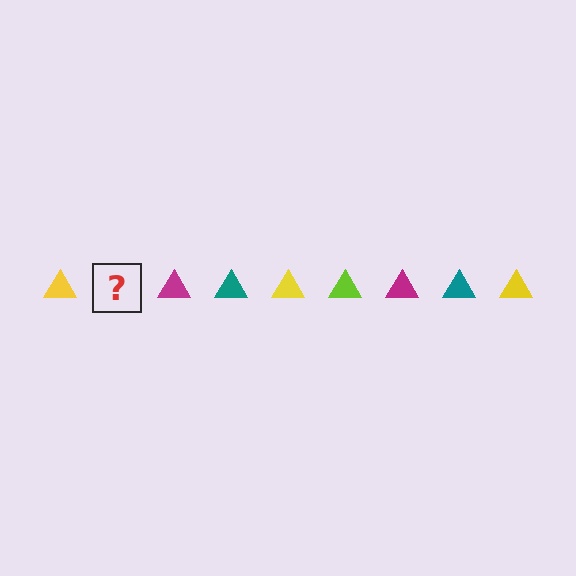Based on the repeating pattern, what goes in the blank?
The blank should be a lime triangle.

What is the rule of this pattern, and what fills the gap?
The rule is that the pattern cycles through yellow, lime, magenta, teal triangles. The gap should be filled with a lime triangle.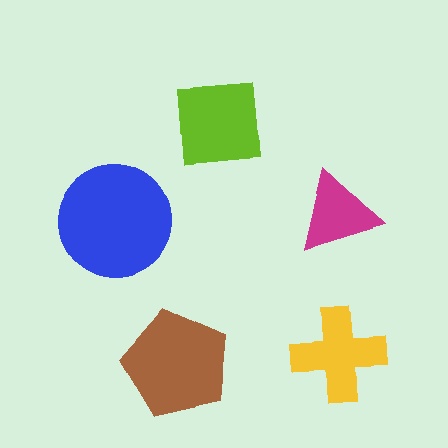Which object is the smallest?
The magenta triangle.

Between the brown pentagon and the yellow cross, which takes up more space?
The brown pentagon.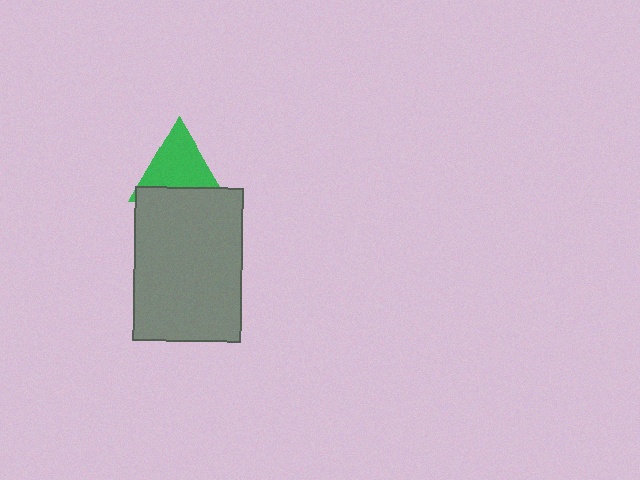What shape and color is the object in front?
The object in front is a gray rectangle.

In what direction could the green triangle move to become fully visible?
The green triangle could move up. That would shift it out from behind the gray rectangle entirely.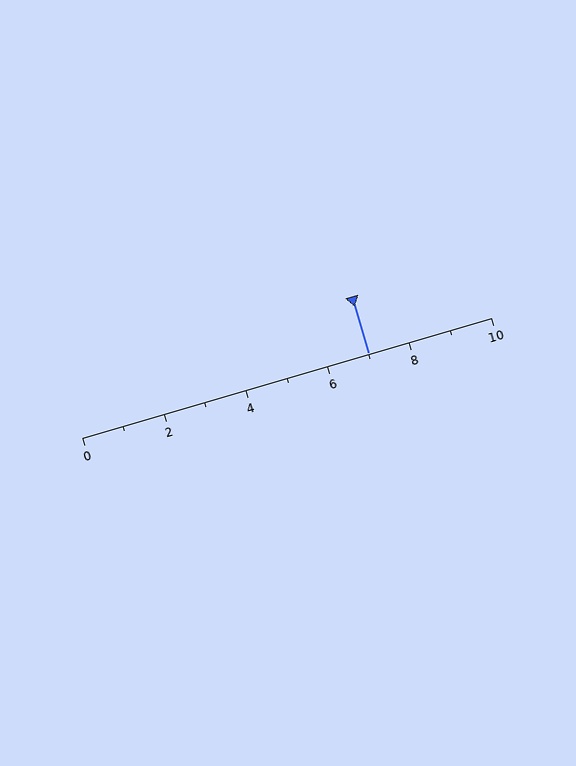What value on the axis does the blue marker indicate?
The marker indicates approximately 7.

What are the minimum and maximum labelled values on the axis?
The axis runs from 0 to 10.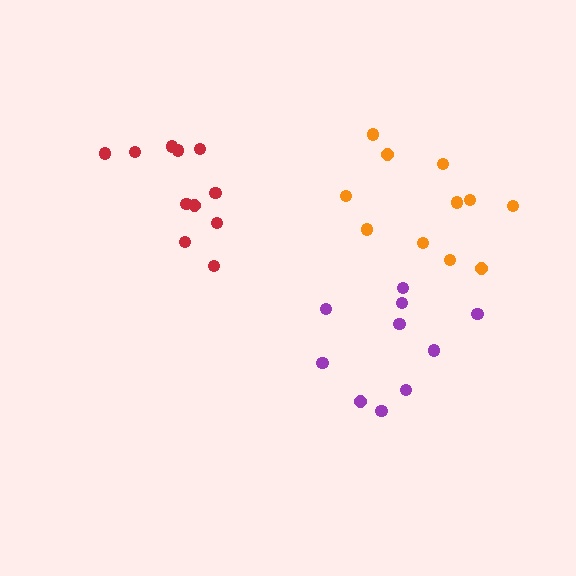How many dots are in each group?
Group 1: 10 dots, Group 2: 11 dots, Group 3: 11 dots (32 total).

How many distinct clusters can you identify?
There are 3 distinct clusters.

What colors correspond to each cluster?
The clusters are colored: purple, red, orange.